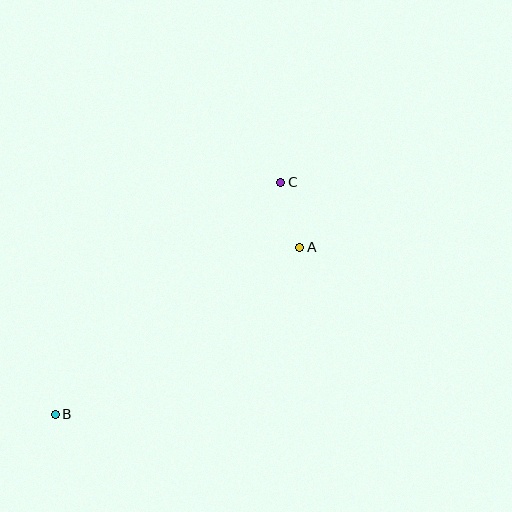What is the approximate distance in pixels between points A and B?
The distance between A and B is approximately 296 pixels.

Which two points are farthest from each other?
Points B and C are farthest from each other.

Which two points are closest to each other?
Points A and C are closest to each other.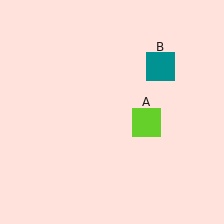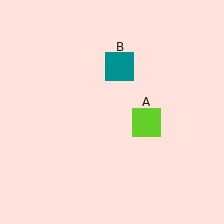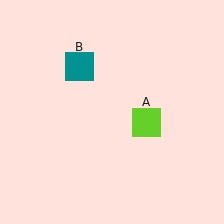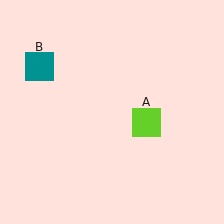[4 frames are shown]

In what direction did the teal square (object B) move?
The teal square (object B) moved left.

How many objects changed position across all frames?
1 object changed position: teal square (object B).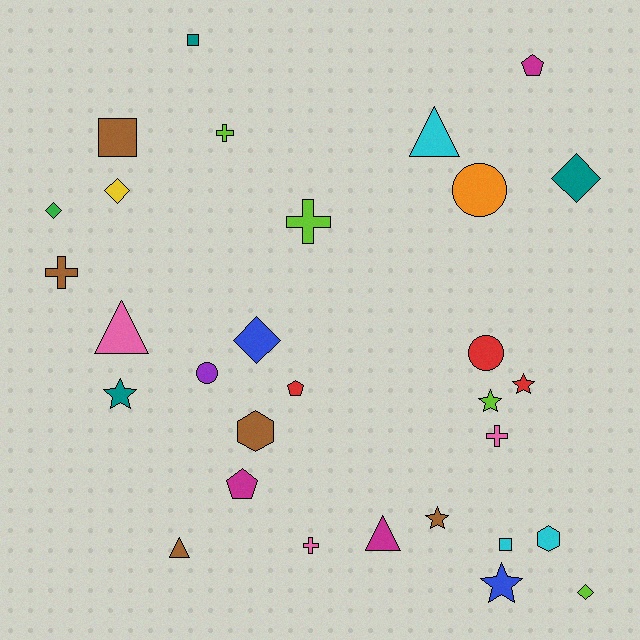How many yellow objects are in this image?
There is 1 yellow object.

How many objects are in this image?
There are 30 objects.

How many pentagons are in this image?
There are 3 pentagons.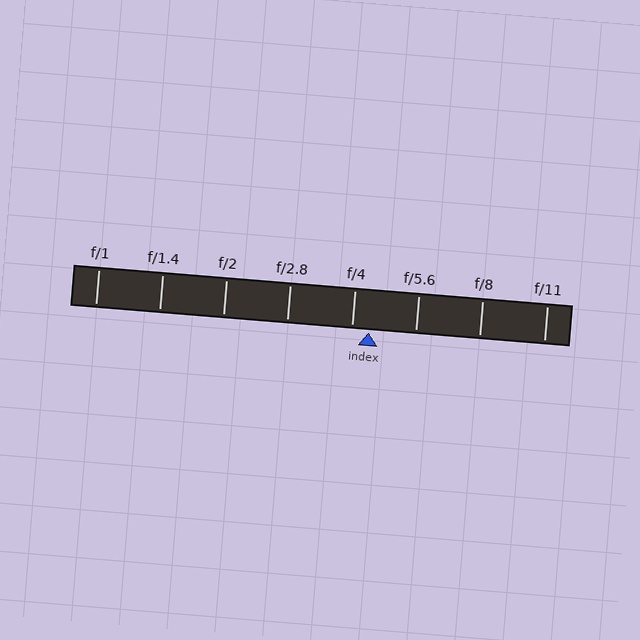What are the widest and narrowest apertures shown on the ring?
The widest aperture shown is f/1 and the narrowest is f/11.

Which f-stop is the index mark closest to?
The index mark is closest to f/4.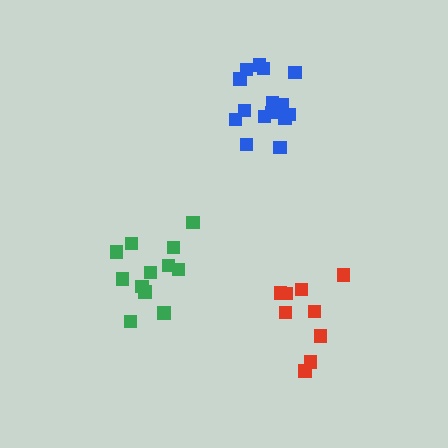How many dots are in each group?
Group 1: 15 dots, Group 2: 9 dots, Group 3: 13 dots (37 total).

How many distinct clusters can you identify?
There are 3 distinct clusters.